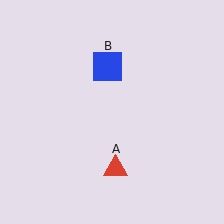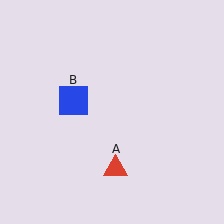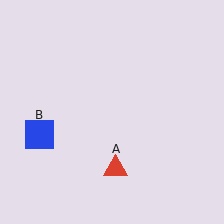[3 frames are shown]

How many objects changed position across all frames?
1 object changed position: blue square (object B).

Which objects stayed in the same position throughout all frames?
Red triangle (object A) remained stationary.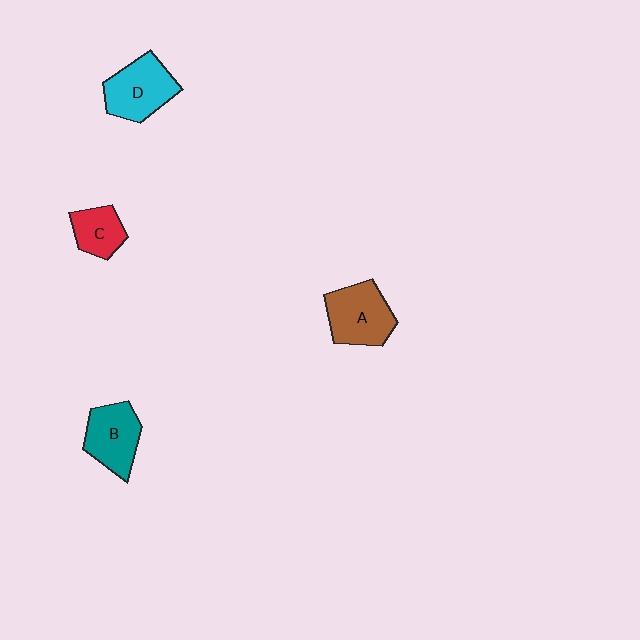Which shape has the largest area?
Shape A (brown).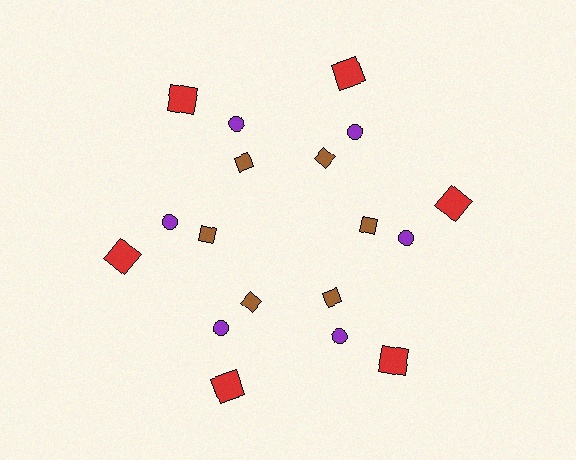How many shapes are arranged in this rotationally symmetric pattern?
There are 18 shapes, arranged in 6 groups of 3.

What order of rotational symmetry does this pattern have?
This pattern has 6-fold rotational symmetry.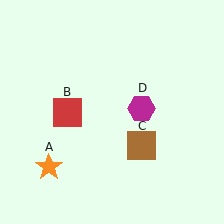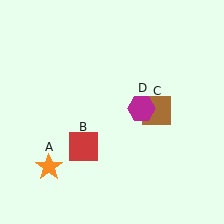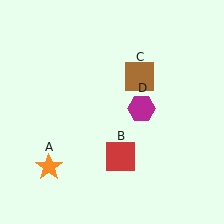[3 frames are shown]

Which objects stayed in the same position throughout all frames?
Orange star (object A) and magenta hexagon (object D) remained stationary.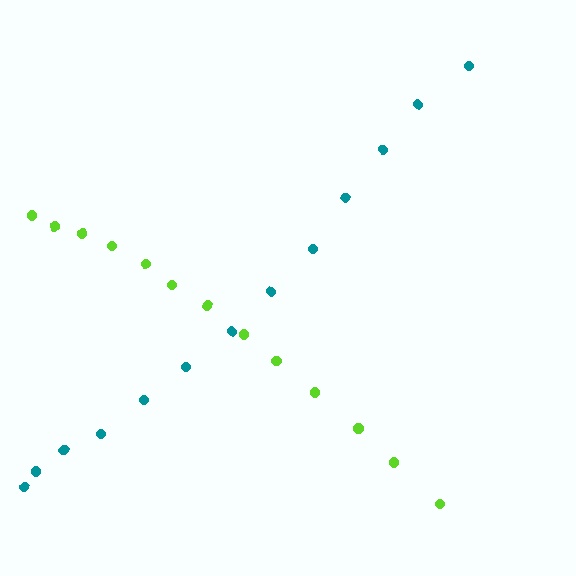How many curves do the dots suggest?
There are 2 distinct paths.